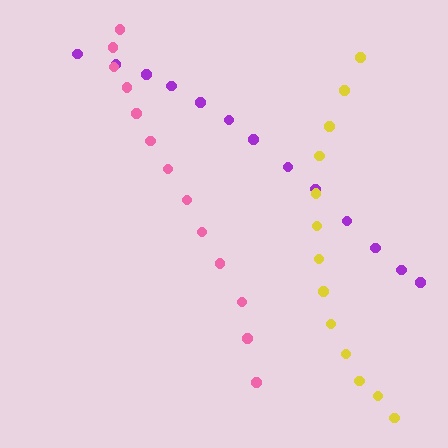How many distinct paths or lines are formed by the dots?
There are 3 distinct paths.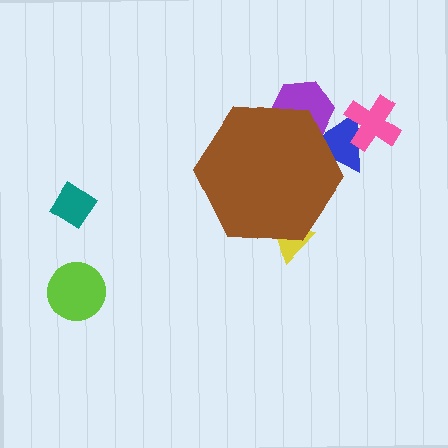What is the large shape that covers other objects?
A brown hexagon.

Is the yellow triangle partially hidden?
Yes, the yellow triangle is partially hidden behind the brown hexagon.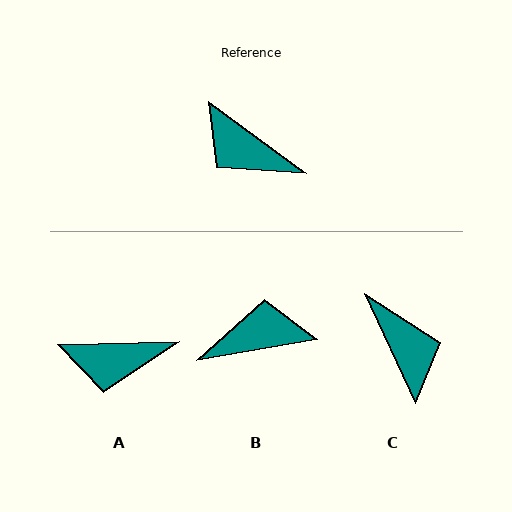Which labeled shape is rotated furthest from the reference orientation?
C, about 151 degrees away.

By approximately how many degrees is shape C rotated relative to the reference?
Approximately 151 degrees counter-clockwise.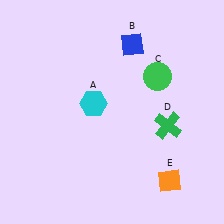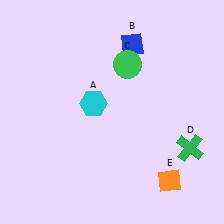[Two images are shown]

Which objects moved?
The objects that moved are: the green circle (C), the green cross (D).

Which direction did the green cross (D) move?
The green cross (D) moved down.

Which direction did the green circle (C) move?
The green circle (C) moved left.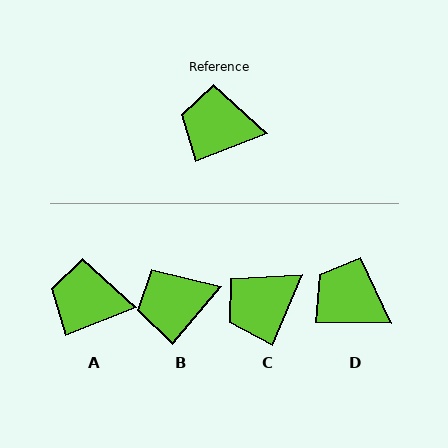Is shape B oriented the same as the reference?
No, it is off by about 29 degrees.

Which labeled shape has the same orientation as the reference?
A.